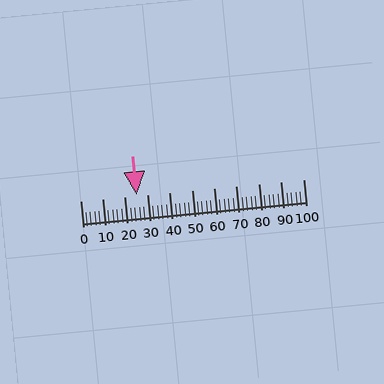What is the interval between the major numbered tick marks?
The major tick marks are spaced 10 units apart.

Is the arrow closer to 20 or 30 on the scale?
The arrow is closer to 30.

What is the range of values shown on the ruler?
The ruler shows values from 0 to 100.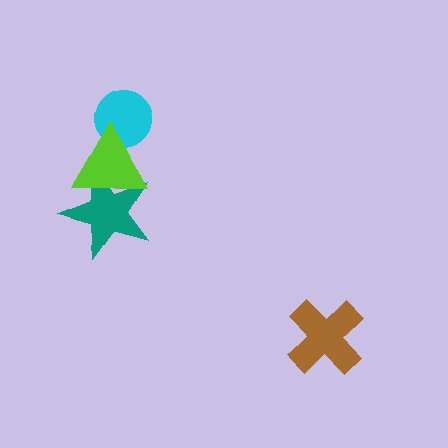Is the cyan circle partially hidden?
Yes, it is partially covered by another shape.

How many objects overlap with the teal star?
1 object overlaps with the teal star.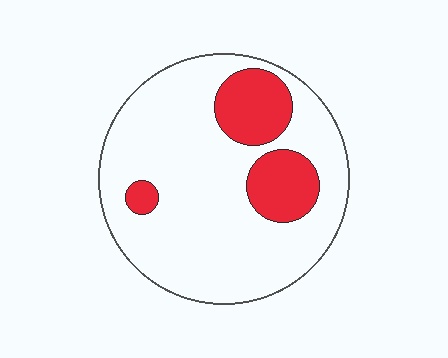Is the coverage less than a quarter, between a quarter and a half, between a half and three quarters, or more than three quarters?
Less than a quarter.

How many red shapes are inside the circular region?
3.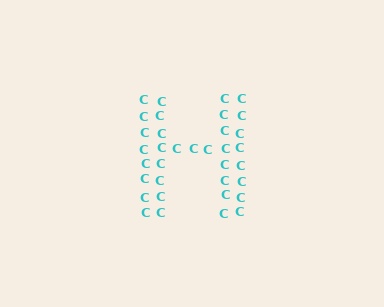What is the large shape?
The large shape is the letter H.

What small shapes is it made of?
It is made of small letter C's.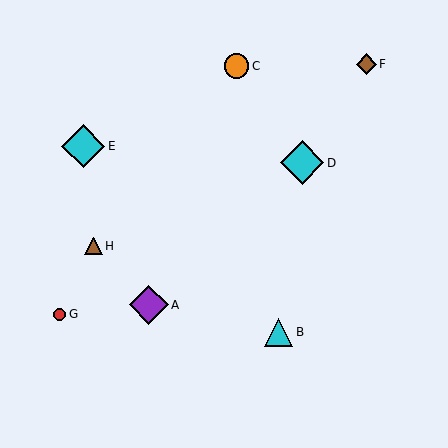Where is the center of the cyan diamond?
The center of the cyan diamond is at (83, 146).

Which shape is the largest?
The cyan diamond (labeled D) is the largest.